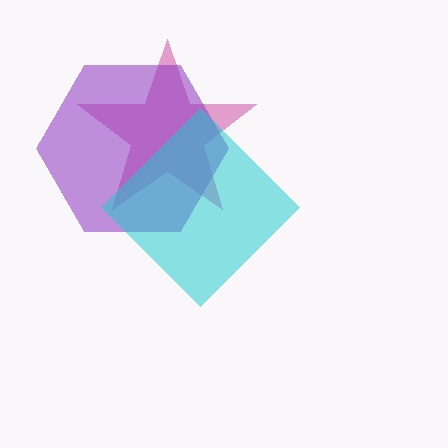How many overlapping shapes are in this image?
There are 3 overlapping shapes in the image.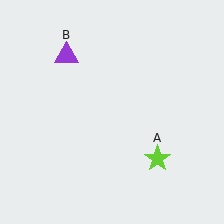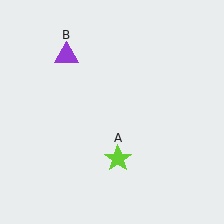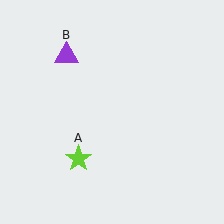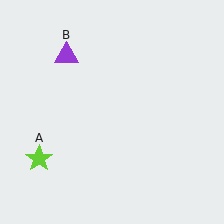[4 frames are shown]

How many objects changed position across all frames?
1 object changed position: lime star (object A).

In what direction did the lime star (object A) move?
The lime star (object A) moved left.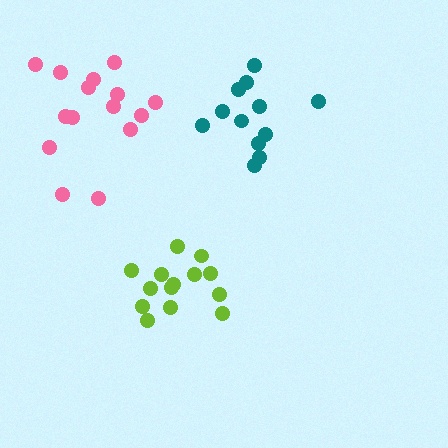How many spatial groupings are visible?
There are 3 spatial groupings.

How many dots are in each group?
Group 1: 15 dots, Group 2: 14 dots, Group 3: 12 dots (41 total).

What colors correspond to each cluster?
The clusters are colored: pink, lime, teal.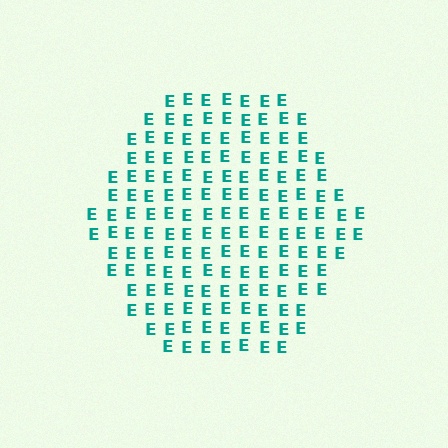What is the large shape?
The large shape is a hexagon.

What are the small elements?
The small elements are letter E's.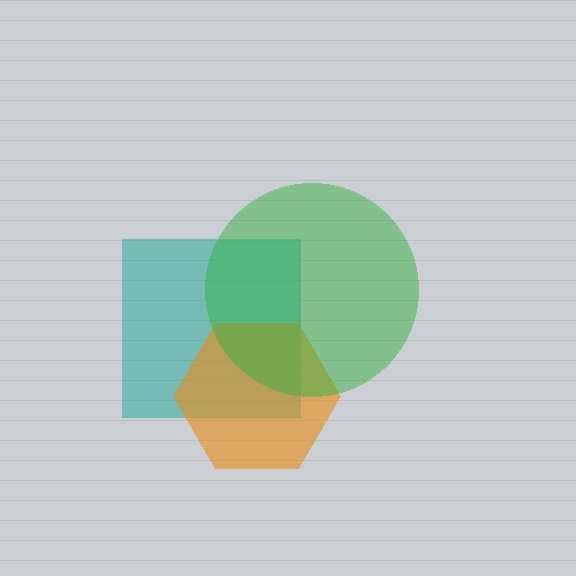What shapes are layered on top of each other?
The layered shapes are: a teal square, an orange hexagon, a green circle.